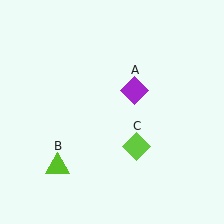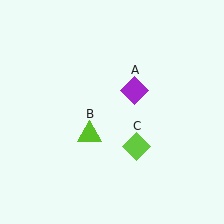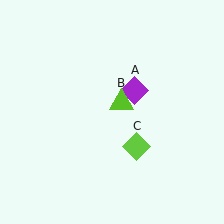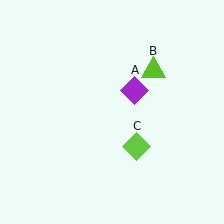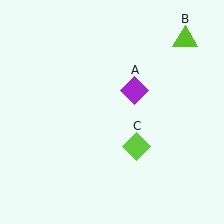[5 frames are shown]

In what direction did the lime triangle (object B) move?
The lime triangle (object B) moved up and to the right.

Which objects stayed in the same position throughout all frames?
Purple diamond (object A) and lime diamond (object C) remained stationary.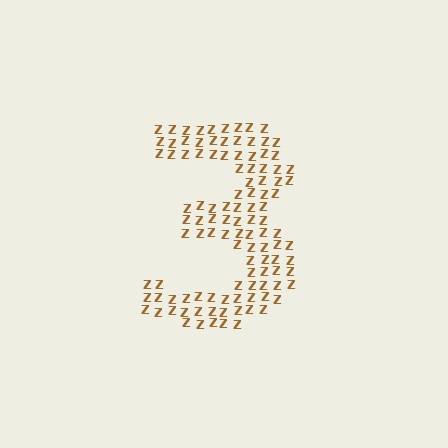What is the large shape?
The large shape is the digit 3.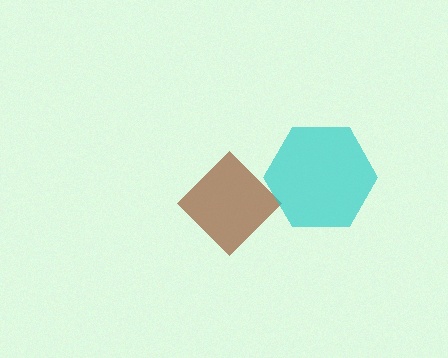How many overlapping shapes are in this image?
There are 2 overlapping shapes in the image.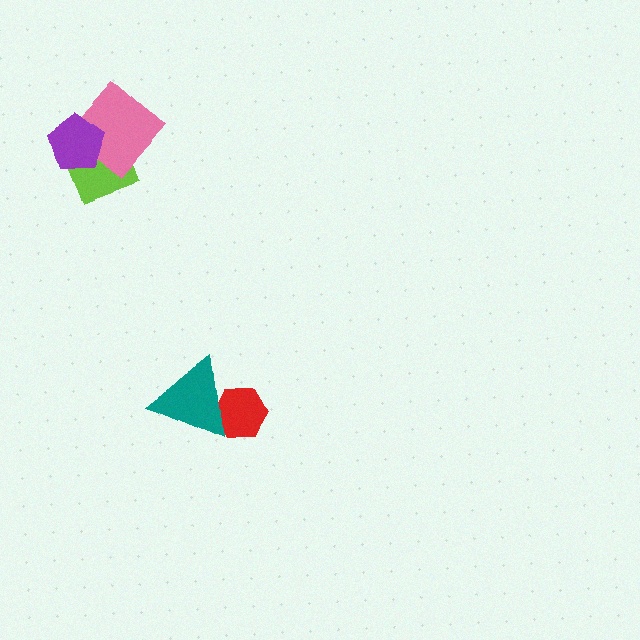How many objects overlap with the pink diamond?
2 objects overlap with the pink diamond.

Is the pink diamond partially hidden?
Yes, it is partially covered by another shape.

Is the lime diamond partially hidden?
Yes, it is partially covered by another shape.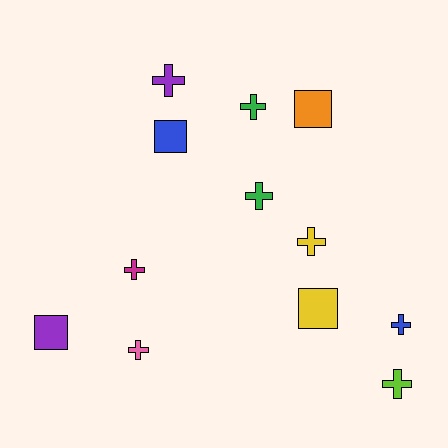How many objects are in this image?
There are 12 objects.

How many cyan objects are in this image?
There are no cyan objects.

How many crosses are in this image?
There are 8 crosses.